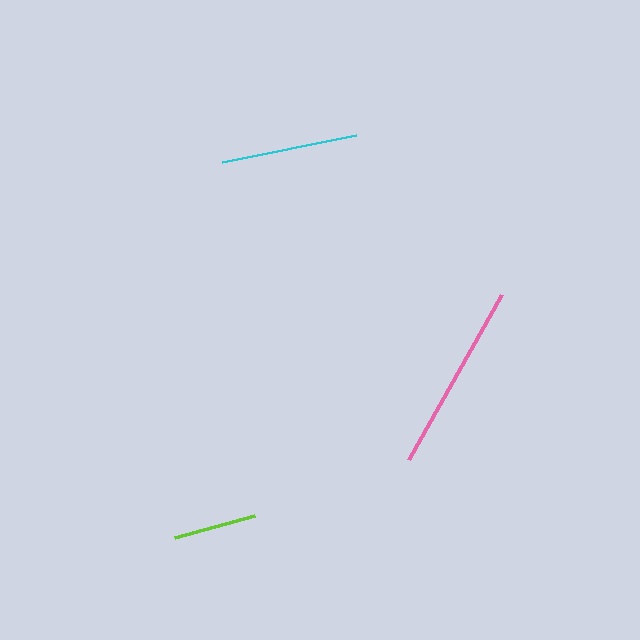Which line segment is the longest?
The pink line is the longest at approximately 190 pixels.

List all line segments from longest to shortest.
From longest to shortest: pink, cyan, lime.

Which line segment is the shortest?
The lime line is the shortest at approximately 84 pixels.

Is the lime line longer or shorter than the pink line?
The pink line is longer than the lime line.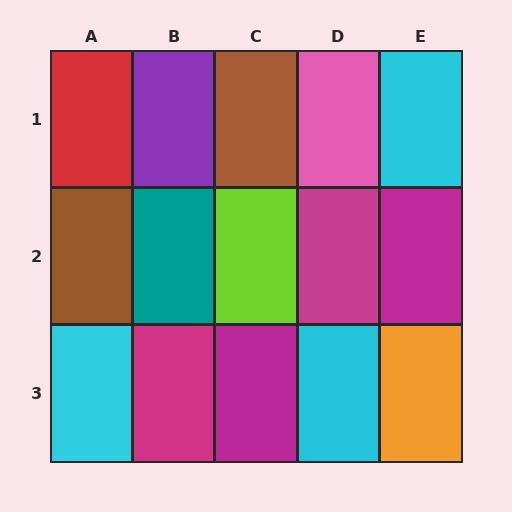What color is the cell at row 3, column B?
Magenta.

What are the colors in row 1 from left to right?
Red, purple, brown, pink, cyan.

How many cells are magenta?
4 cells are magenta.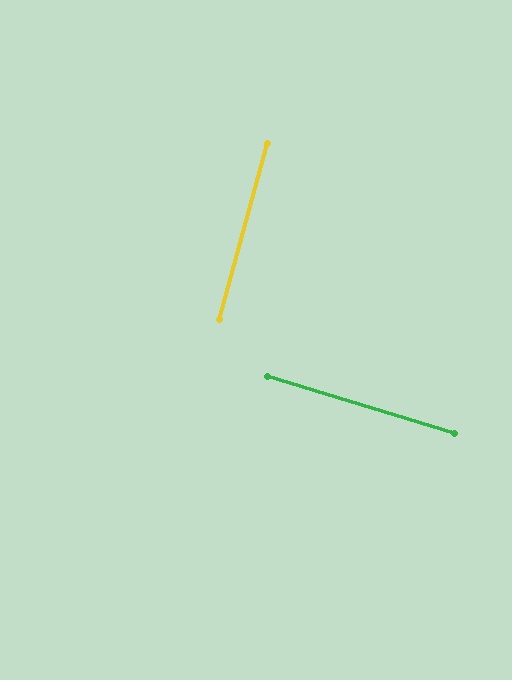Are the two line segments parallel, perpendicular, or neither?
Perpendicular — they meet at approximately 88°.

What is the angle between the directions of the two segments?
Approximately 88 degrees.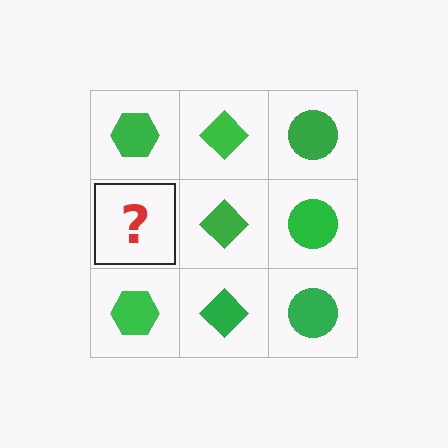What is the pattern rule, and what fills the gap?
The rule is that each column has a consistent shape. The gap should be filled with a green hexagon.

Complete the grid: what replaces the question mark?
The question mark should be replaced with a green hexagon.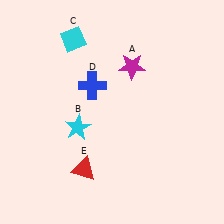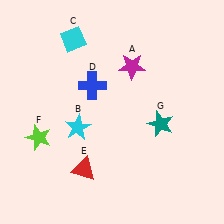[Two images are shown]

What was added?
A lime star (F), a teal star (G) were added in Image 2.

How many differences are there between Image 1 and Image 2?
There are 2 differences between the two images.